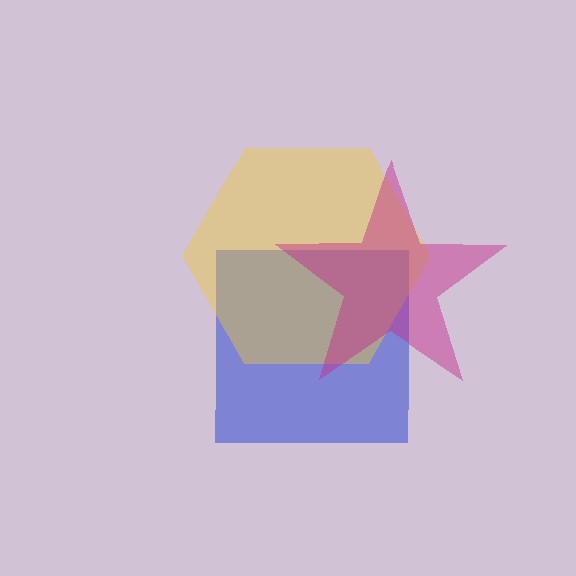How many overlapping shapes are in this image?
There are 3 overlapping shapes in the image.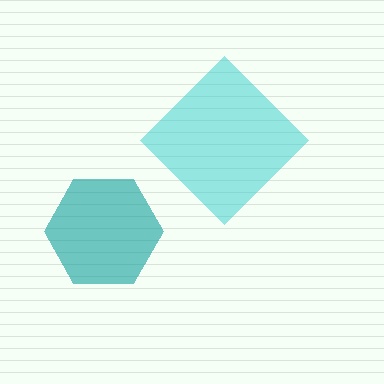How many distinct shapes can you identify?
There are 2 distinct shapes: a teal hexagon, a cyan diamond.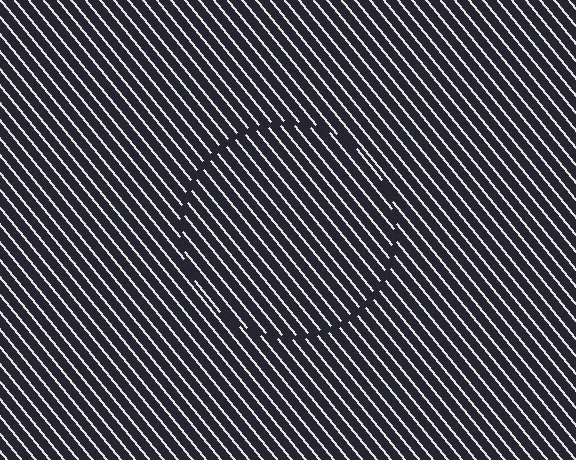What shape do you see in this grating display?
An illusory circle. The interior of the shape contains the same grating, shifted by half a period — the contour is defined by the phase discontinuity where line-ends from the inner and outer gratings abut.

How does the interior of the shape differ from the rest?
The interior of the shape contains the same grating, shifted by half a period — the contour is defined by the phase discontinuity where line-ends from the inner and outer gratings abut.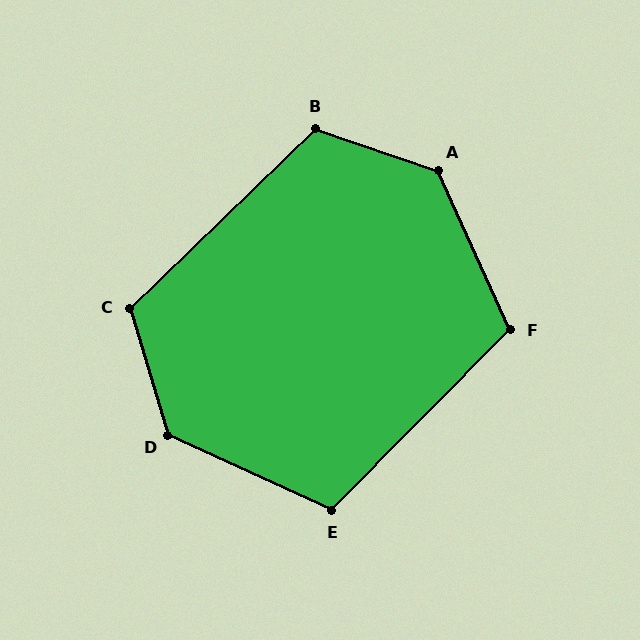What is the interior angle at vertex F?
Approximately 111 degrees (obtuse).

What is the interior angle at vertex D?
Approximately 132 degrees (obtuse).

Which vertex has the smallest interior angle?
E, at approximately 110 degrees.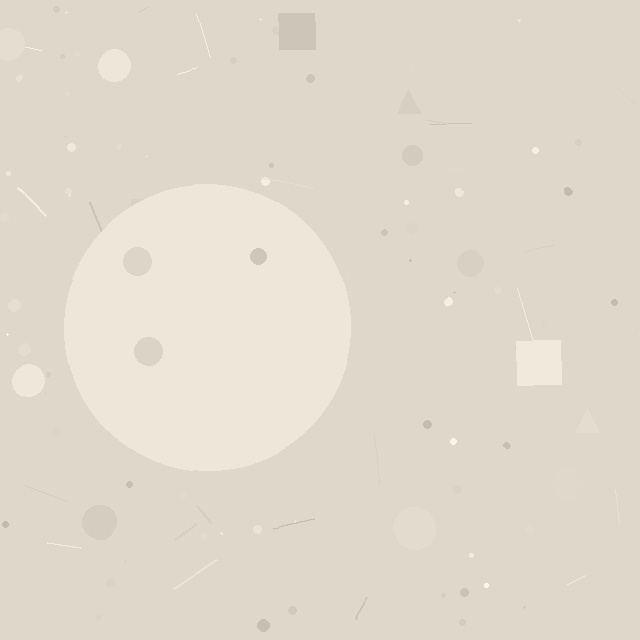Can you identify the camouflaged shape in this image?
The camouflaged shape is a circle.